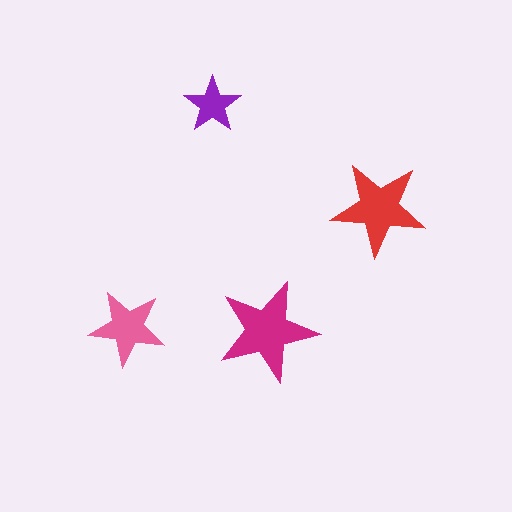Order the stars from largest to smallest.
the magenta one, the red one, the pink one, the purple one.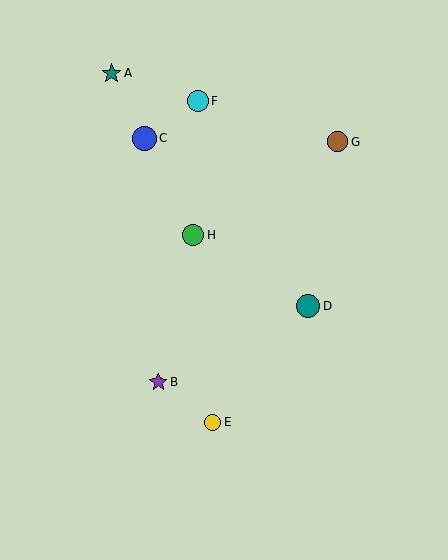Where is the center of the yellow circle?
The center of the yellow circle is at (213, 422).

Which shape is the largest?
The blue circle (labeled C) is the largest.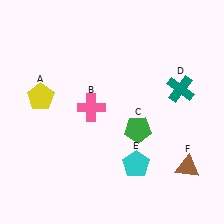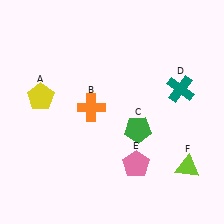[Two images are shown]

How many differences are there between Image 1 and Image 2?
There are 3 differences between the two images.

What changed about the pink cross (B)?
In Image 1, B is pink. In Image 2, it changed to orange.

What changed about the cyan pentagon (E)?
In Image 1, E is cyan. In Image 2, it changed to pink.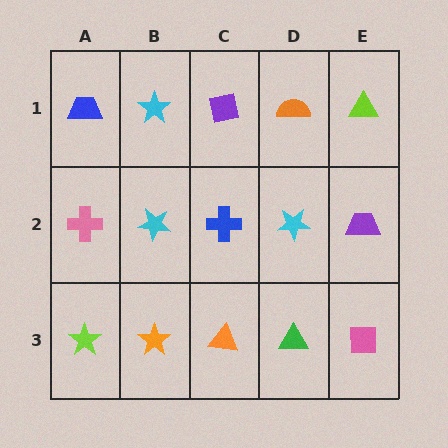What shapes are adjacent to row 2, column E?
A lime triangle (row 1, column E), a pink square (row 3, column E), a cyan star (row 2, column D).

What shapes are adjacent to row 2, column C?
A purple square (row 1, column C), an orange triangle (row 3, column C), a cyan star (row 2, column B), a cyan star (row 2, column D).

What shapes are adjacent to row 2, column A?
A blue trapezoid (row 1, column A), a lime star (row 3, column A), a cyan star (row 2, column B).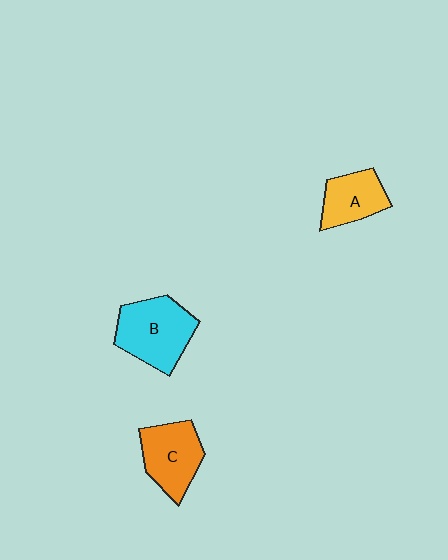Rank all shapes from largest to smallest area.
From largest to smallest: B (cyan), C (orange), A (yellow).